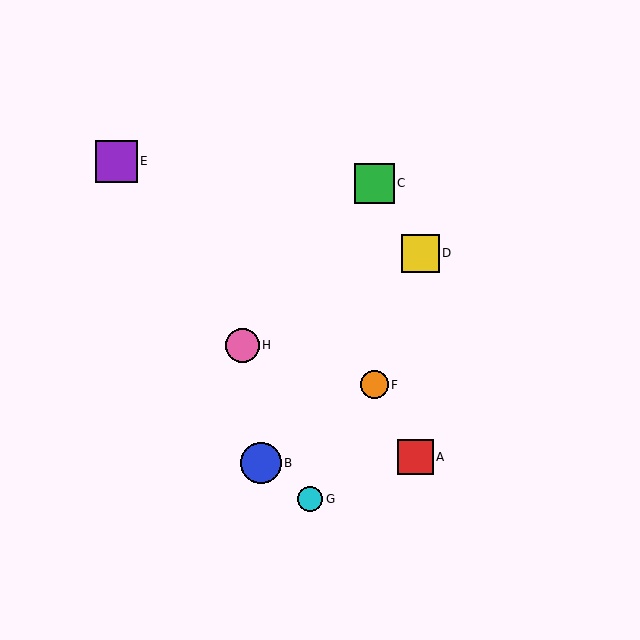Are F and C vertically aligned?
Yes, both are at x≈374.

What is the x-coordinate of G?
Object G is at x≈310.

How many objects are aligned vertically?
2 objects (C, F) are aligned vertically.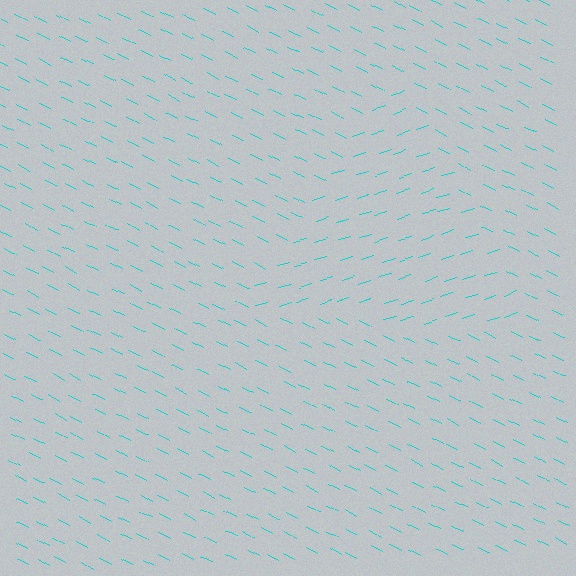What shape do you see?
I see a triangle.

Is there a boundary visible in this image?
Yes, there is a texture boundary formed by a change in line orientation.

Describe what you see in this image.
The image is filled with small cyan line segments. A triangle region in the image has lines oriented differently from the surrounding lines, creating a visible texture boundary.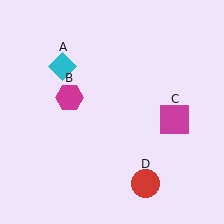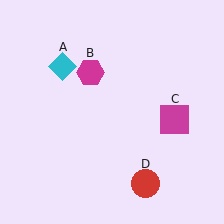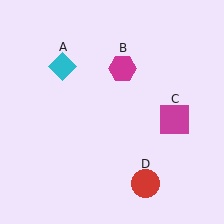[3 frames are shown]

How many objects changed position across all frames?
1 object changed position: magenta hexagon (object B).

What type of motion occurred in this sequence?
The magenta hexagon (object B) rotated clockwise around the center of the scene.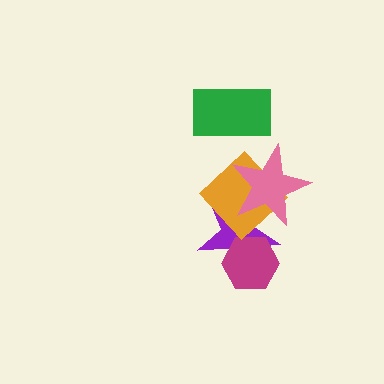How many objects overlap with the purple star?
3 objects overlap with the purple star.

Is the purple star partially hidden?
Yes, it is partially covered by another shape.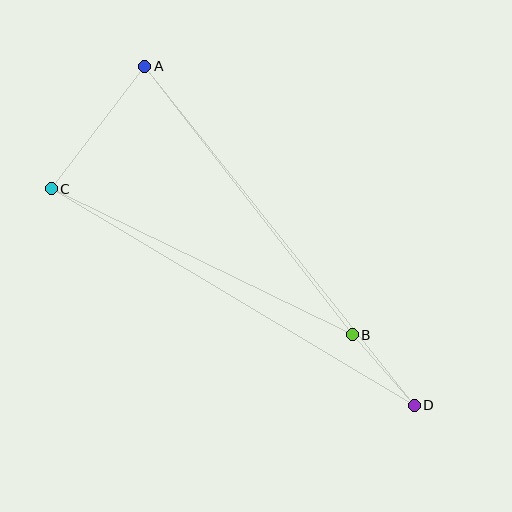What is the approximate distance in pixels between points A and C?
The distance between A and C is approximately 154 pixels.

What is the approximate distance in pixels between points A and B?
The distance between A and B is approximately 340 pixels.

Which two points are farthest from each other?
Points A and D are farthest from each other.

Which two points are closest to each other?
Points B and D are closest to each other.